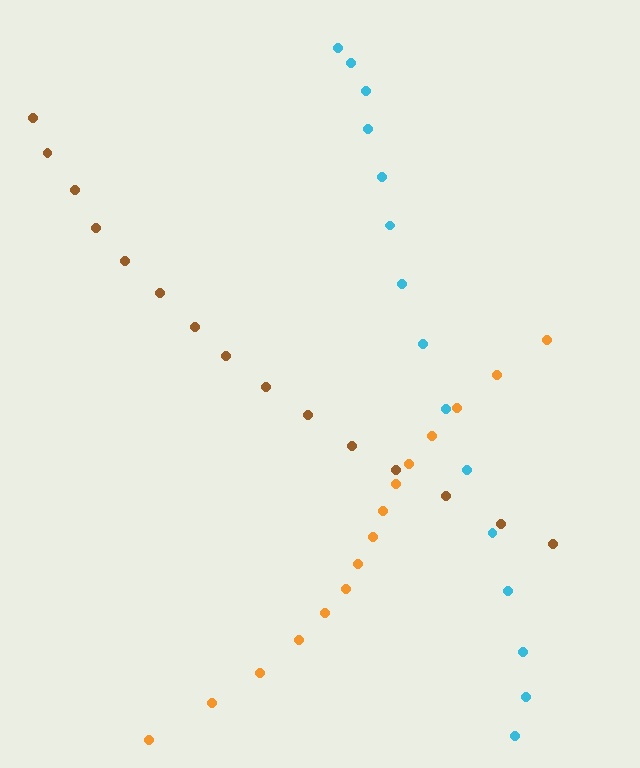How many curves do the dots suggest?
There are 3 distinct paths.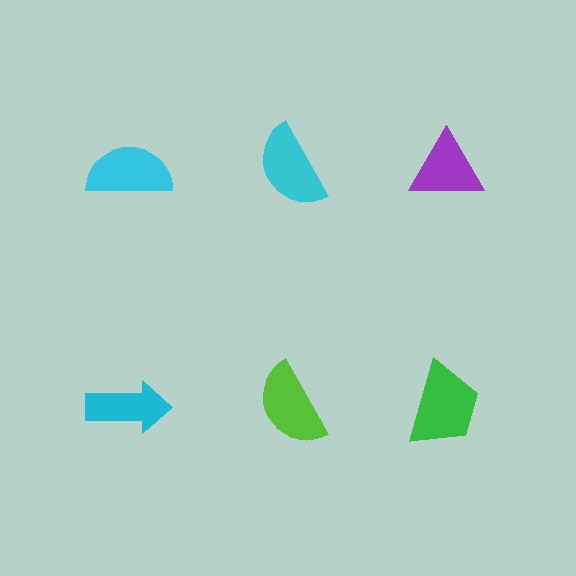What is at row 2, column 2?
A lime semicircle.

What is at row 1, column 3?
A purple triangle.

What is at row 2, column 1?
A cyan arrow.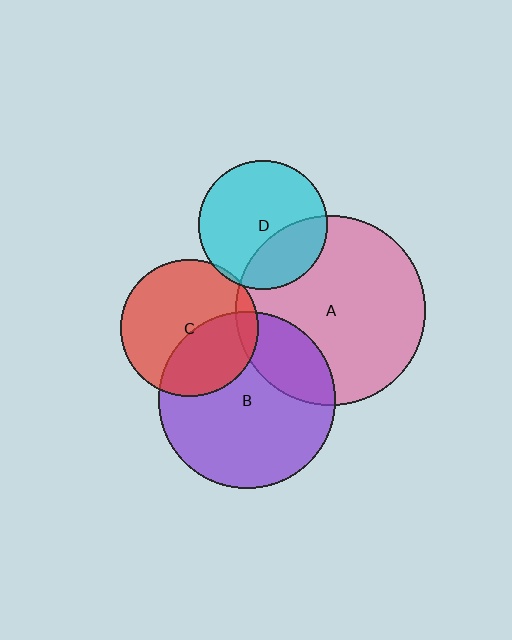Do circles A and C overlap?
Yes.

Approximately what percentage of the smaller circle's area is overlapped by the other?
Approximately 10%.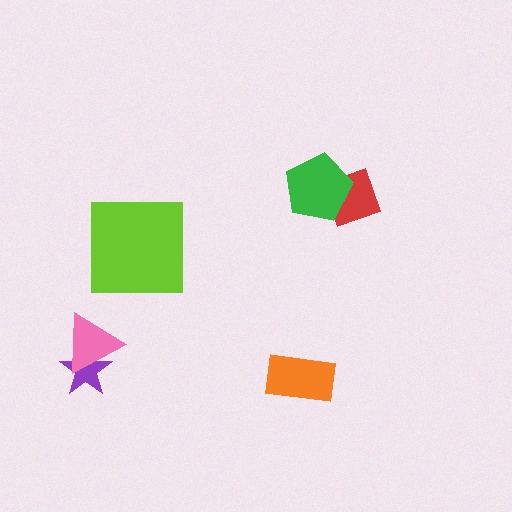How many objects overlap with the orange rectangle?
0 objects overlap with the orange rectangle.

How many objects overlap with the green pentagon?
1 object overlaps with the green pentagon.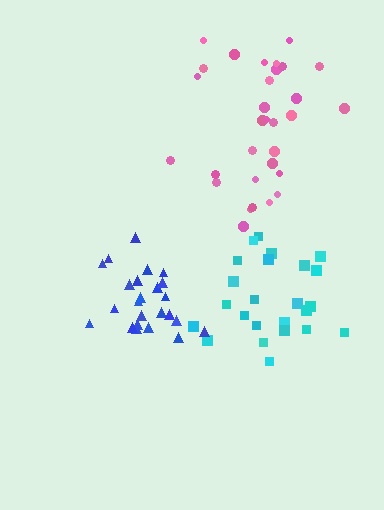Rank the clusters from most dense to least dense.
blue, cyan, pink.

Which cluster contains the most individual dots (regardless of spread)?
Pink (31).